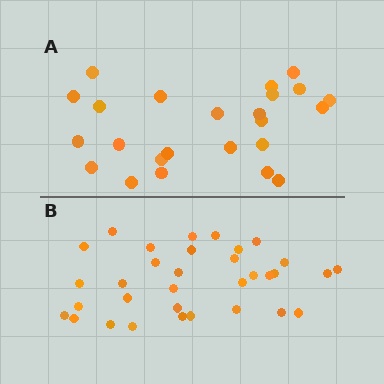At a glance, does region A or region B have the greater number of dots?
Region B (the bottom region) has more dots.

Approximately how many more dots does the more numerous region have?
Region B has roughly 8 or so more dots than region A.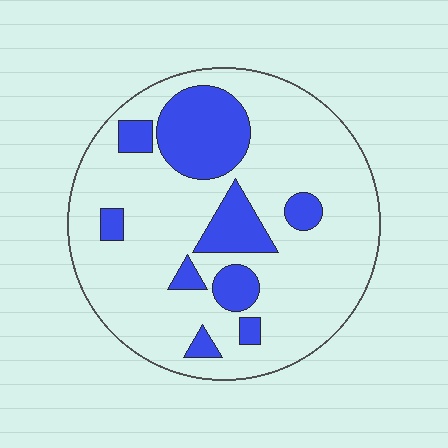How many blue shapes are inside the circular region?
9.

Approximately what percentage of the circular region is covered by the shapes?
Approximately 20%.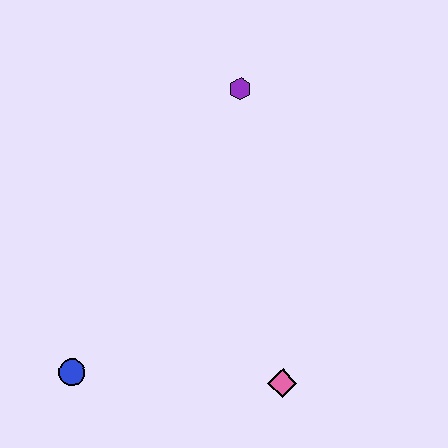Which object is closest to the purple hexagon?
The pink diamond is closest to the purple hexagon.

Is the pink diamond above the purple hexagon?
No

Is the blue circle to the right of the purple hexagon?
No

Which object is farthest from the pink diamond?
The purple hexagon is farthest from the pink diamond.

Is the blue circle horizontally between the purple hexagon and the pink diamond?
No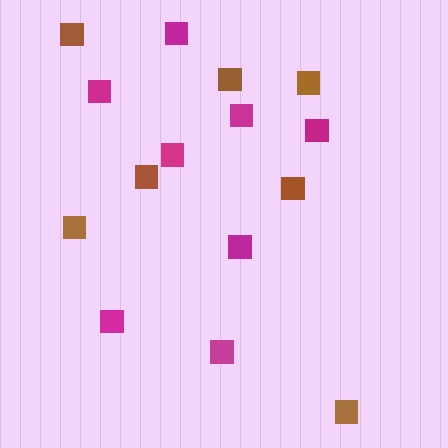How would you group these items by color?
There are 2 groups: one group of magenta squares (8) and one group of brown squares (7).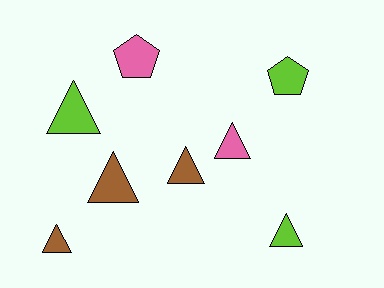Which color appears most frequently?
Lime, with 3 objects.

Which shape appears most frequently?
Triangle, with 6 objects.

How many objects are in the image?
There are 8 objects.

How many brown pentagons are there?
There are no brown pentagons.